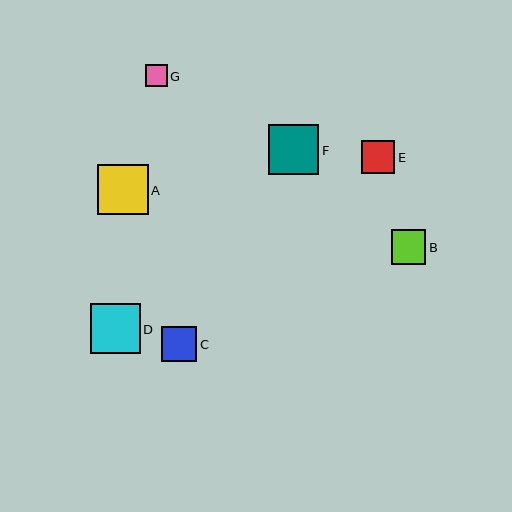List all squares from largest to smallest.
From largest to smallest: A, D, F, C, B, E, G.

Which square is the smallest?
Square G is the smallest with a size of approximately 22 pixels.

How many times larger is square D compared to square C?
Square D is approximately 1.4 times the size of square C.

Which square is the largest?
Square A is the largest with a size of approximately 50 pixels.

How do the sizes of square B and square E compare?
Square B and square E are approximately the same size.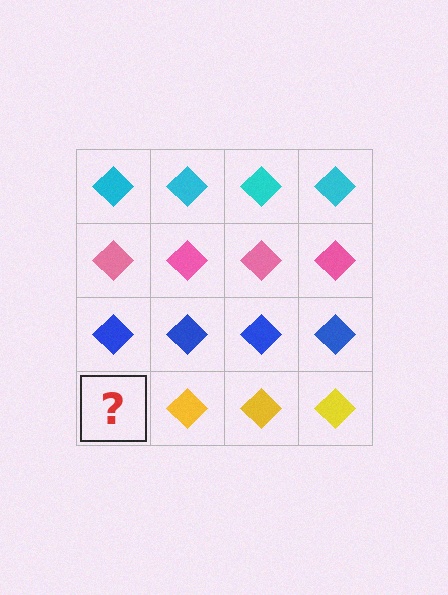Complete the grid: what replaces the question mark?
The question mark should be replaced with a yellow diamond.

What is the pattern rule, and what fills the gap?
The rule is that each row has a consistent color. The gap should be filled with a yellow diamond.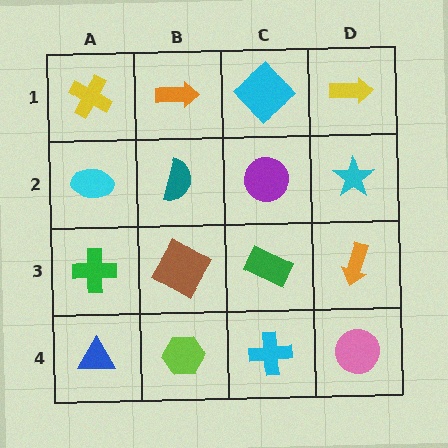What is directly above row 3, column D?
A cyan star.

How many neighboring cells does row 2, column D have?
3.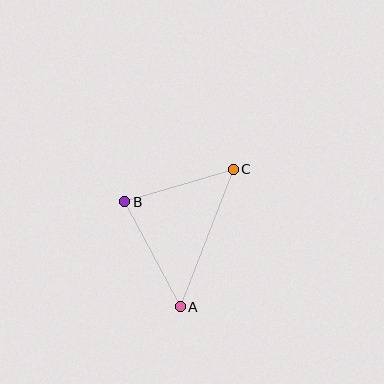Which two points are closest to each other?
Points B and C are closest to each other.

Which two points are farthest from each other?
Points A and C are farthest from each other.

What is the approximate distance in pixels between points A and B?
The distance between A and B is approximately 119 pixels.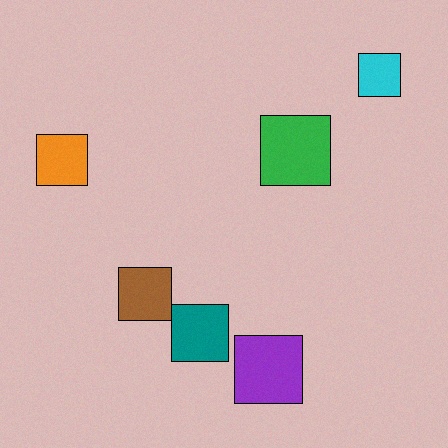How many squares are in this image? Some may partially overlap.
There are 6 squares.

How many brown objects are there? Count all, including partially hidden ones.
There is 1 brown object.